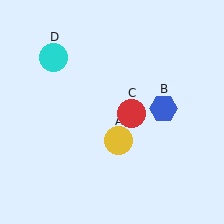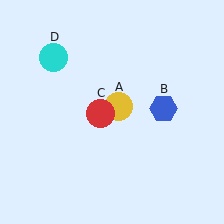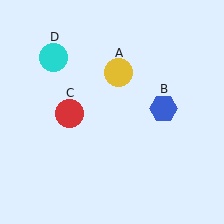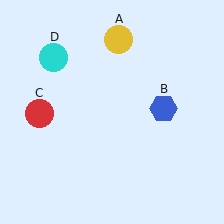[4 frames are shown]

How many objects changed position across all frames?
2 objects changed position: yellow circle (object A), red circle (object C).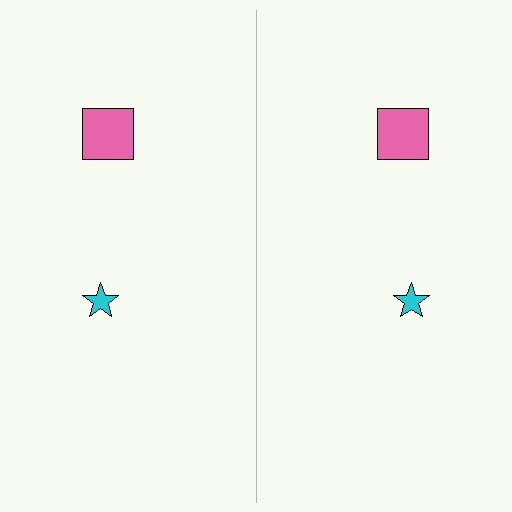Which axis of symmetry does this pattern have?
The pattern has a vertical axis of symmetry running through the center of the image.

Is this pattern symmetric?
Yes, this pattern has bilateral (reflection) symmetry.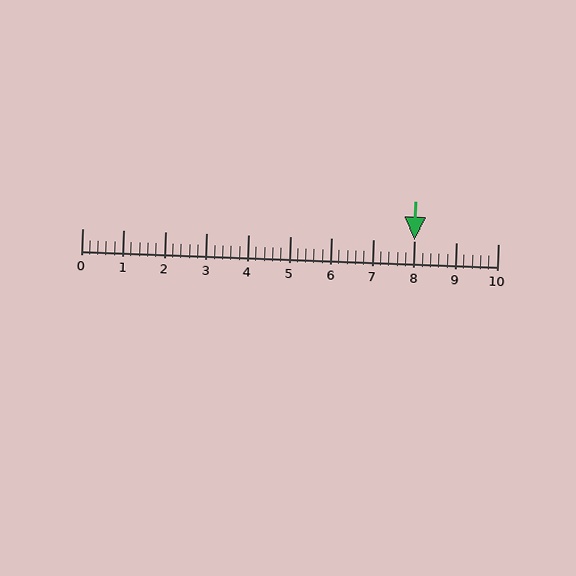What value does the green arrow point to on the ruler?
The green arrow points to approximately 8.0.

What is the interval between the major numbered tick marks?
The major tick marks are spaced 1 units apart.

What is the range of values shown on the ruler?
The ruler shows values from 0 to 10.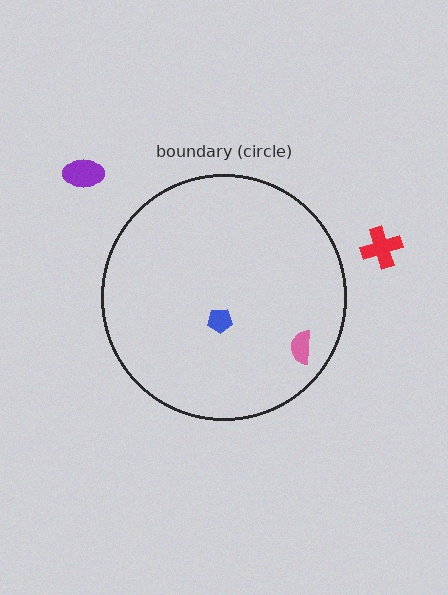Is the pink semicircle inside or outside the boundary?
Inside.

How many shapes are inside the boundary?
2 inside, 2 outside.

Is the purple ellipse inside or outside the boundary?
Outside.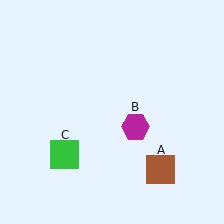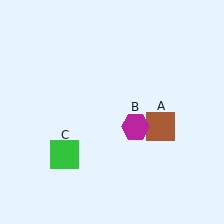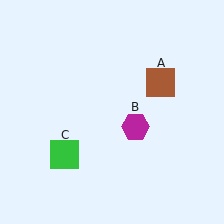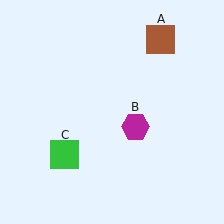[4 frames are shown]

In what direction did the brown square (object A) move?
The brown square (object A) moved up.